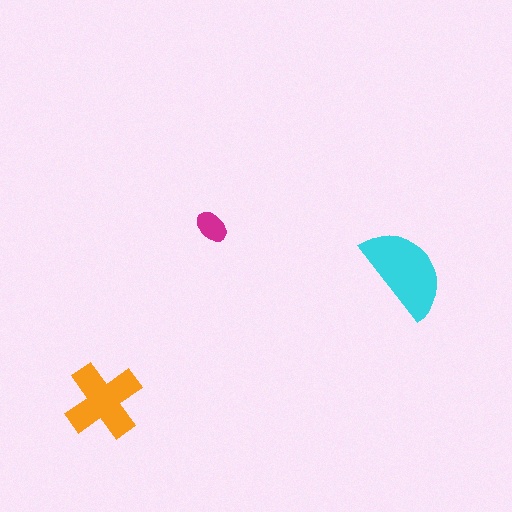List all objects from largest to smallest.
The cyan semicircle, the orange cross, the magenta ellipse.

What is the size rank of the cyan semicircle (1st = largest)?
1st.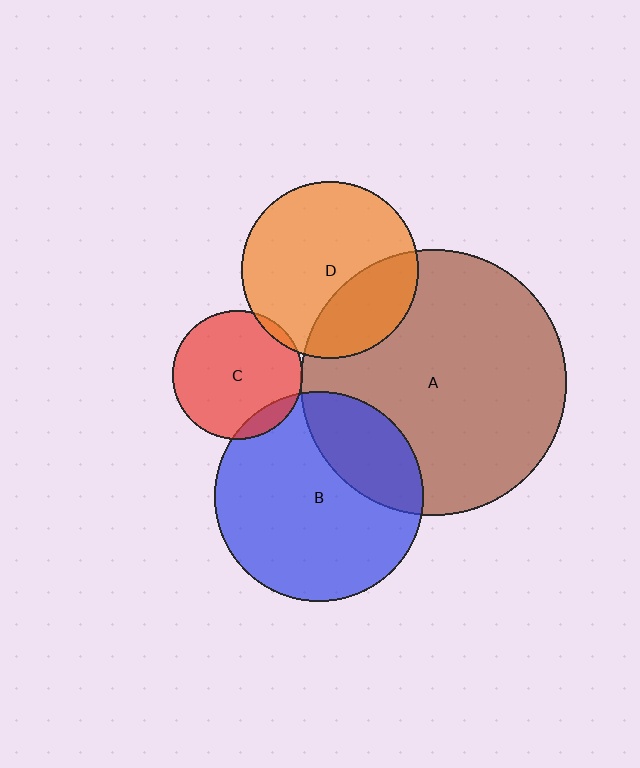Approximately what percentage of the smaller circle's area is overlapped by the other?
Approximately 5%.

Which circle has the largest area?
Circle A (brown).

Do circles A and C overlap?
Yes.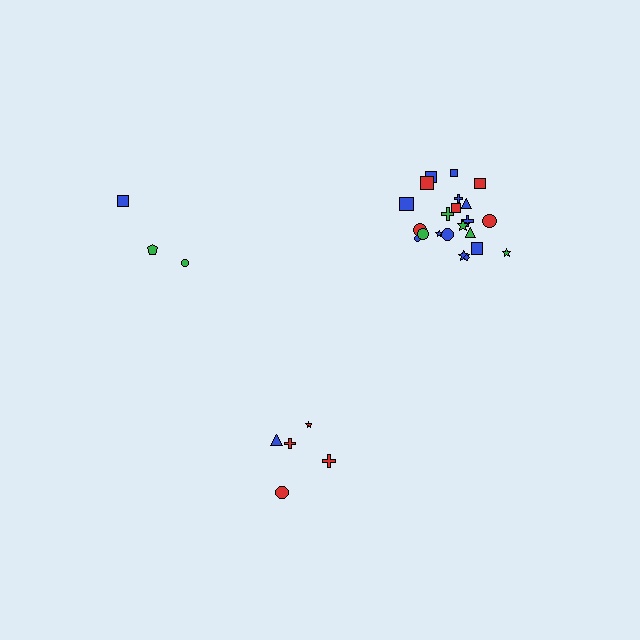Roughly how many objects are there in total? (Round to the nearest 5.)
Roughly 30 objects in total.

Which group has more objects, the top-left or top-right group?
The top-right group.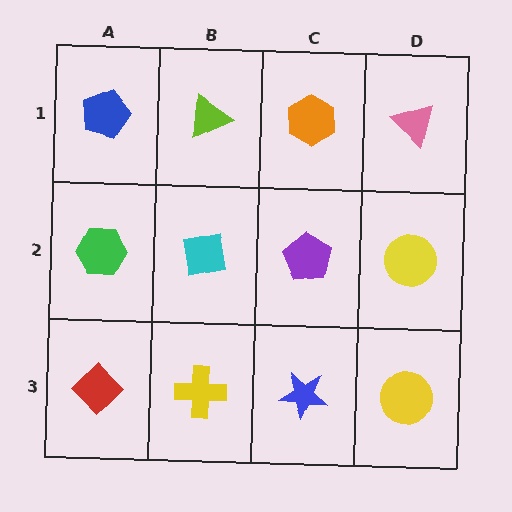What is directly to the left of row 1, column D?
An orange hexagon.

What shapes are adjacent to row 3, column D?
A yellow circle (row 2, column D), a blue star (row 3, column C).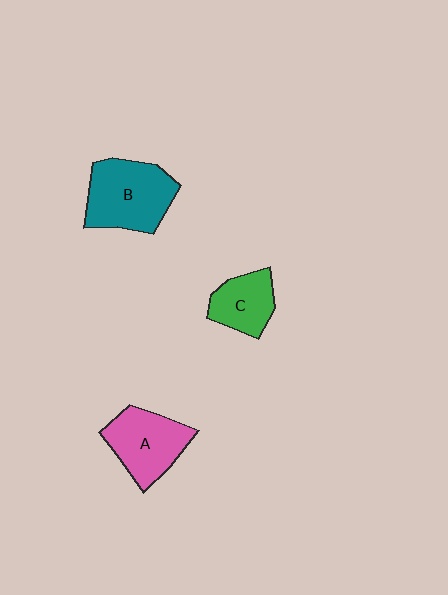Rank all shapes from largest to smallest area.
From largest to smallest: B (teal), A (pink), C (green).